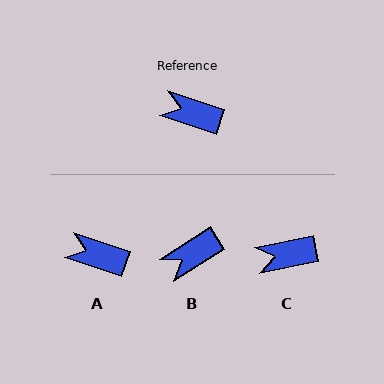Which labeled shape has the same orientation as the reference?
A.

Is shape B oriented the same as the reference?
No, it is off by about 51 degrees.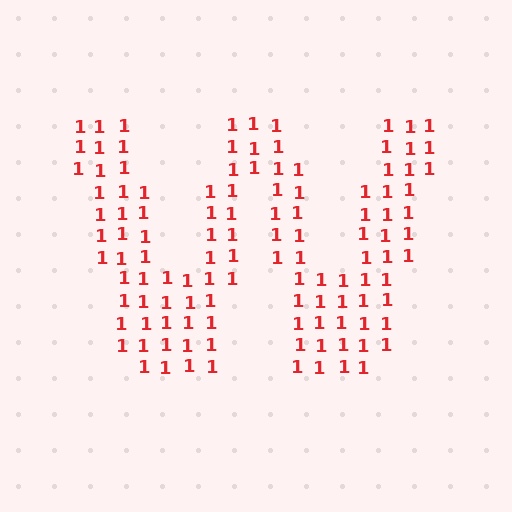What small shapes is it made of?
It is made of small digit 1's.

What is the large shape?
The large shape is the letter W.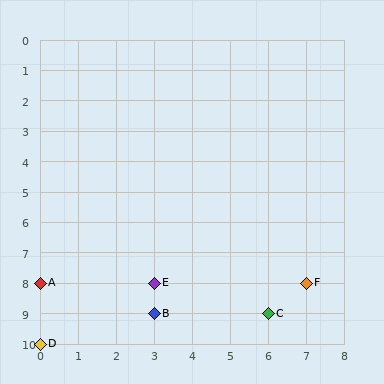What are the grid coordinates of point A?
Point A is at grid coordinates (0, 8).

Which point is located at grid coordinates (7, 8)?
Point F is at (7, 8).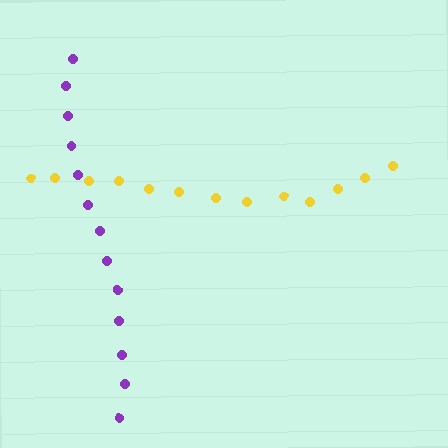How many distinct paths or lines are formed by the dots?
There are 2 distinct paths.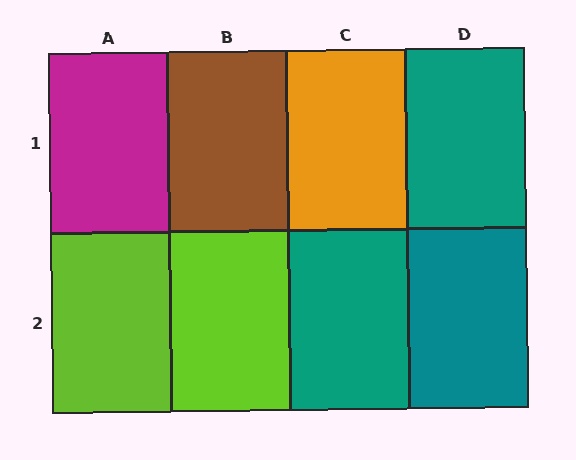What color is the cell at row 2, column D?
Teal.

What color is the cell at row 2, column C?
Teal.